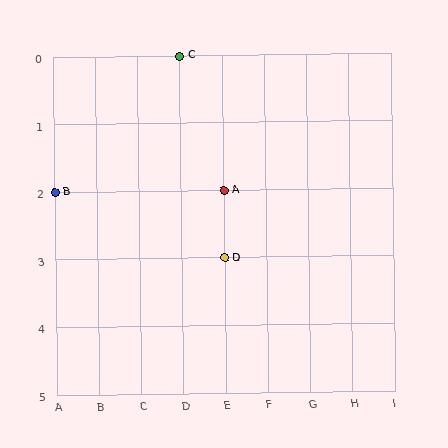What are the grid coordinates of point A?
Point A is at grid coordinates (E, 2).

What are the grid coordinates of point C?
Point C is at grid coordinates (D, 0).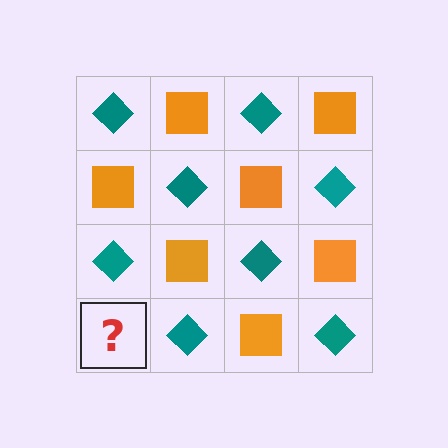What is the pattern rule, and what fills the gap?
The rule is that it alternates teal diamond and orange square in a checkerboard pattern. The gap should be filled with an orange square.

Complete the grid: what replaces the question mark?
The question mark should be replaced with an orange square.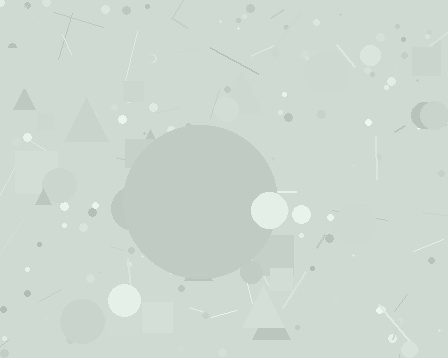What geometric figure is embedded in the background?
A circle is embedded in the background.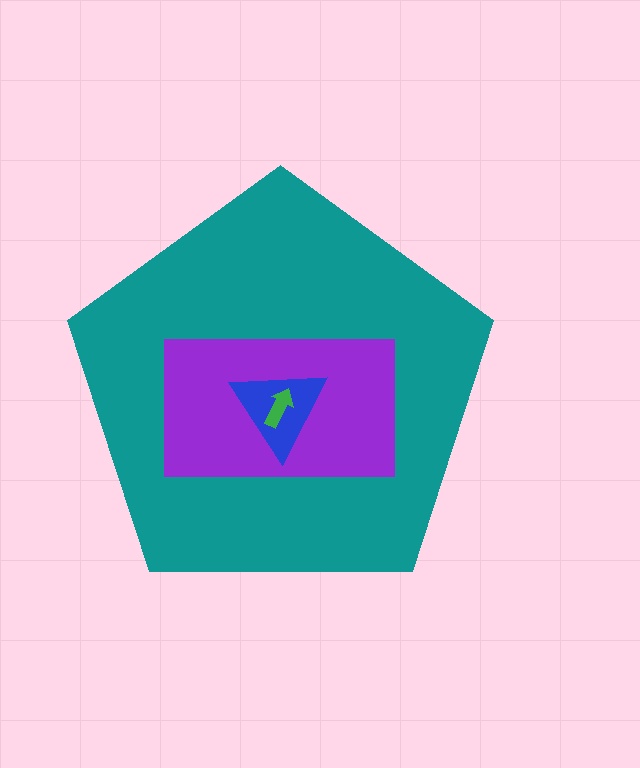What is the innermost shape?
The green arrow.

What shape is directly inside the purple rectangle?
The blue triangle.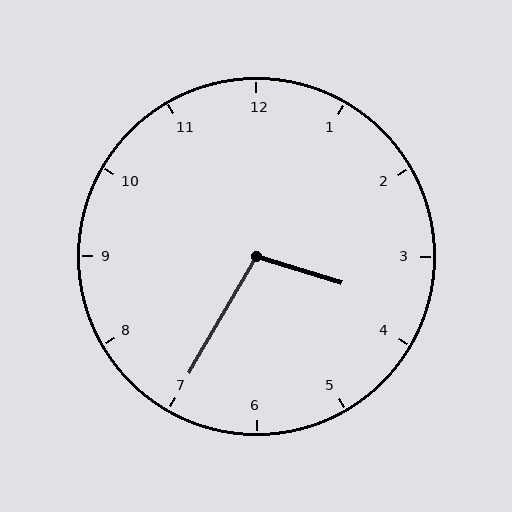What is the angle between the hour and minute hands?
Approximately 102 degrees.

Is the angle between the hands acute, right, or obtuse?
It is obtuse.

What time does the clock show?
3:35.